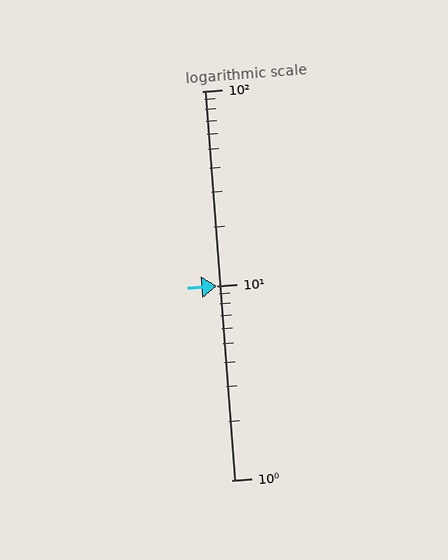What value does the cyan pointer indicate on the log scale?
The pointer indicates approximately 10.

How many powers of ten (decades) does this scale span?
The scale spans 2 decades, from 1 to 100.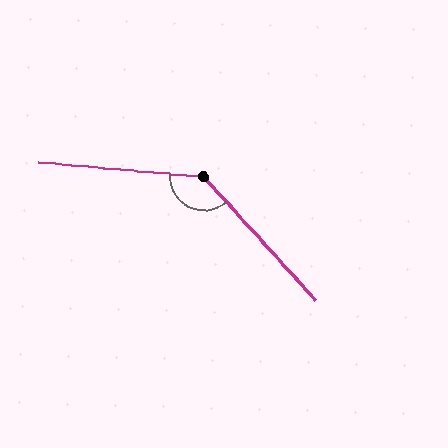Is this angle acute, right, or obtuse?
It is obtuse.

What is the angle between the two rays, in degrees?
Approximately 137 degrees.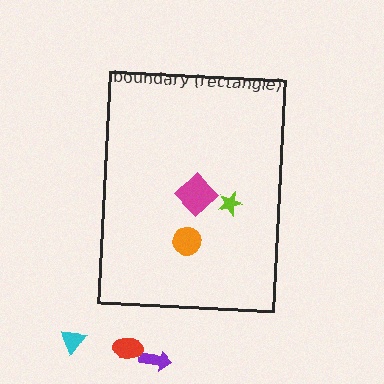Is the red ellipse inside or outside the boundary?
Outside.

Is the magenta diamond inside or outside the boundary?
Inside.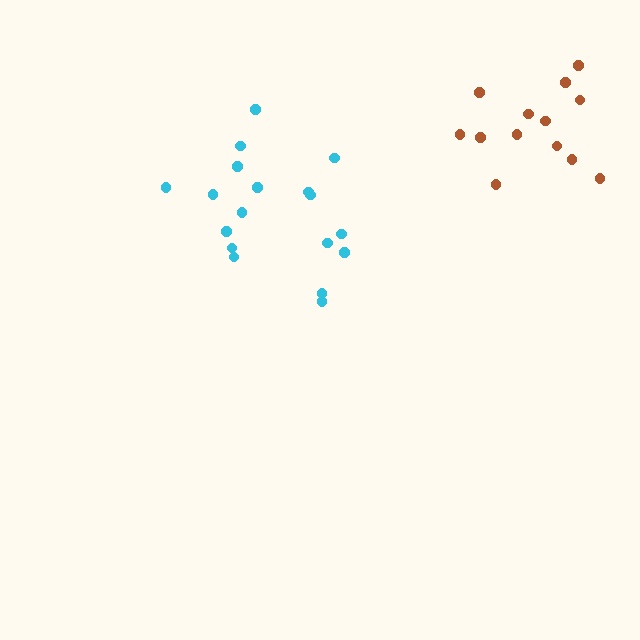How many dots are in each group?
Group 1: 18 dots, Group 2: 13 dots (31 total).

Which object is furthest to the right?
The brown cluster is rightmost.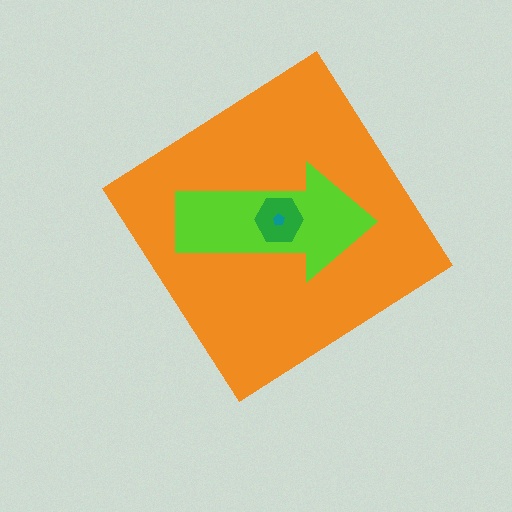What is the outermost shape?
The orange diamond.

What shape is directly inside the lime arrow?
The green hexagon.